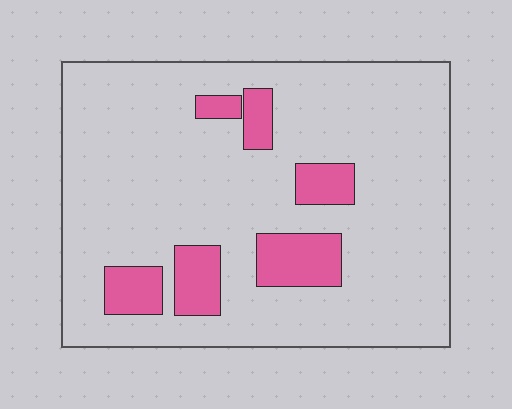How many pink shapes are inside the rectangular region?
6.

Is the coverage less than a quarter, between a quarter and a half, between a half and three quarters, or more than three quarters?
Less than a quarter.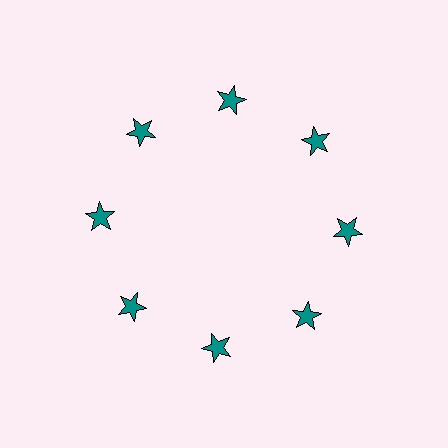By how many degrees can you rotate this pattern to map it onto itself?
The pattern maps onto itself every 45 degrees of rotation.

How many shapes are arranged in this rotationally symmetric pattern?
There are 8 shapes, arranged in 8 groups of 1.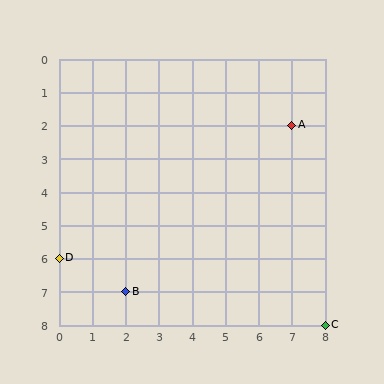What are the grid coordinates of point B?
Point B is at grid coordinates (2, 7).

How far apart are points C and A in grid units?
Points C and A are 1 column and 6 rows apart (about 6.1 grid units diagonally).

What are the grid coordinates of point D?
Point D is at grid coordinates (0, 6).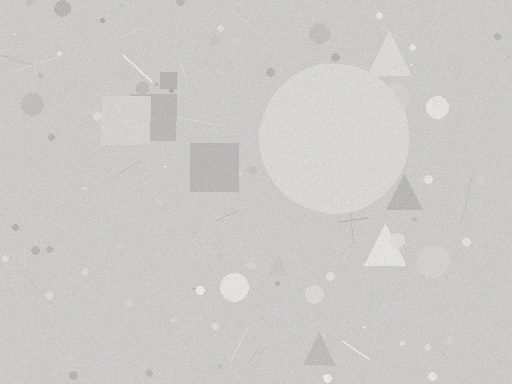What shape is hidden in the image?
A circle is hidden in the image.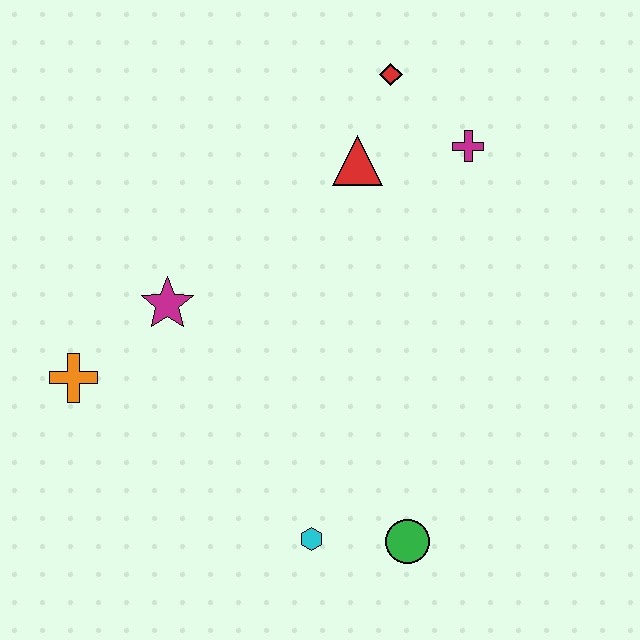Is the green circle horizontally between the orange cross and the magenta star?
No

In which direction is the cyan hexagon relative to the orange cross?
The cyan hexagon is to the right of the orange cross.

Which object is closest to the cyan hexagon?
The green circle is closest to the cyan hexagon.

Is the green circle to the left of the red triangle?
No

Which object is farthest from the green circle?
The red diamond is farthest from the green circle.